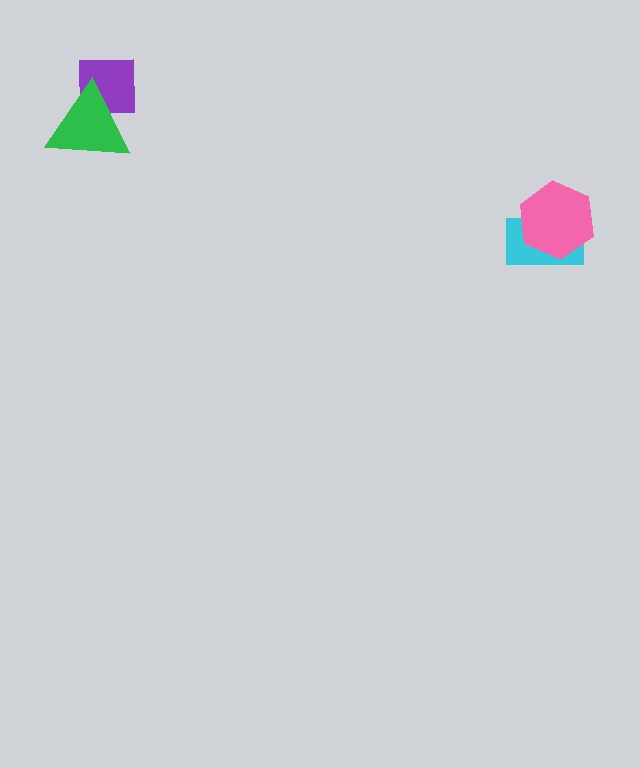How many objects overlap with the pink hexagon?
1 object overlaps with the pink hexagon.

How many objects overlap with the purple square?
1 object overlaps with the purple square.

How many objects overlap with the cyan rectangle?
1 object overlaps with the cyan rectangle.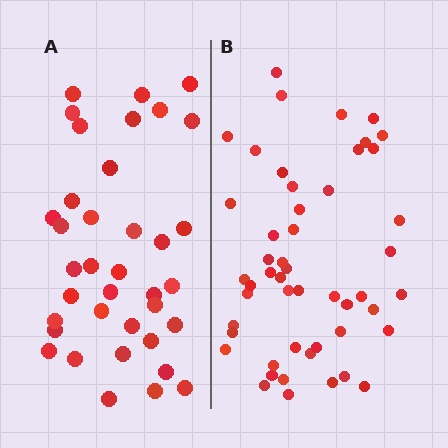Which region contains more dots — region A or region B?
Region B (the right region) has more dots.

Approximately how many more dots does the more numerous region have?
Region B has approximately 15 more dots than region A.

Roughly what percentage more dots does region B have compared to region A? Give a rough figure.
About 35% more.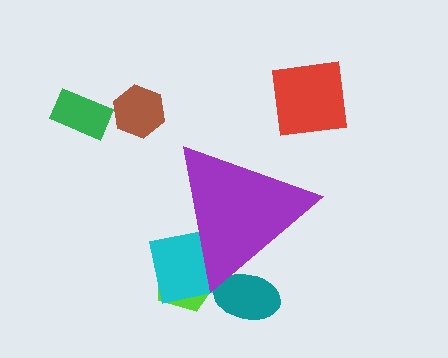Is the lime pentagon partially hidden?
Yes, the lime pentagon is partially hidden behind the purple triangle.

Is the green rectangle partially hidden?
No, the green rectangle is fully visible.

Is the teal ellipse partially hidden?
Yes, the teal ellipse is partially hidden behind the purple triangle.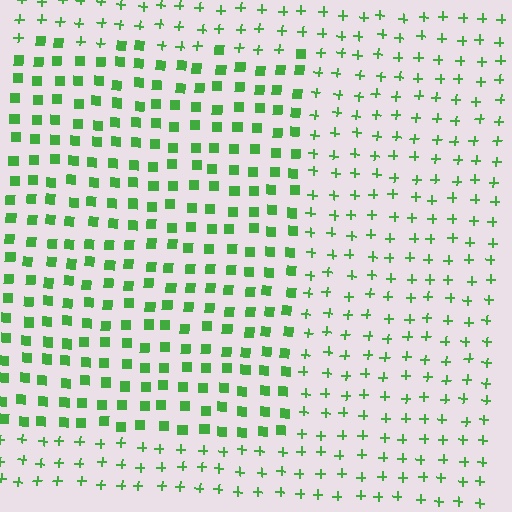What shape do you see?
I see a rectangle.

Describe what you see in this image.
The image is filled with small green elements arranged in a uniform grid. A rectangle-shaped region contains squares, while the surrounding area contains plus signs. The boundary is defined purely by the change in element shape.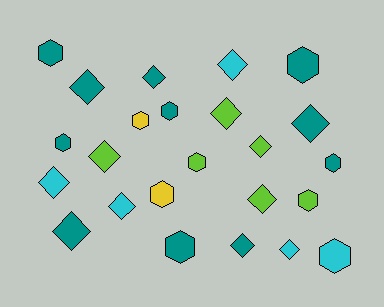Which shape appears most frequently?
Diamond, with 13 objects.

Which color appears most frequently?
Teal, with 11 objects.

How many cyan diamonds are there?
There are 4 cyan diamonds.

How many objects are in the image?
There are 24 objects.